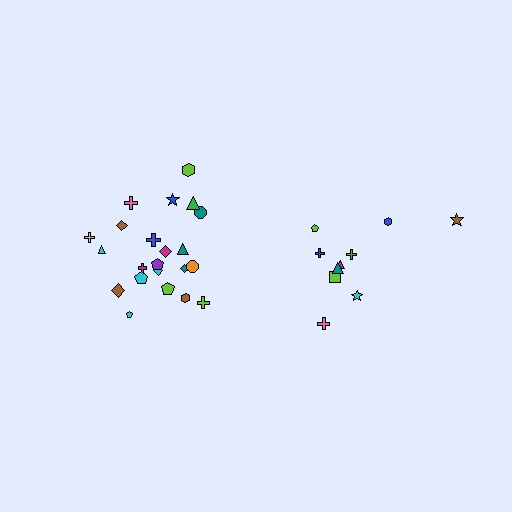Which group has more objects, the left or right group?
The left group.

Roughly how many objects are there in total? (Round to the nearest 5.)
Roughly 30 objects in total.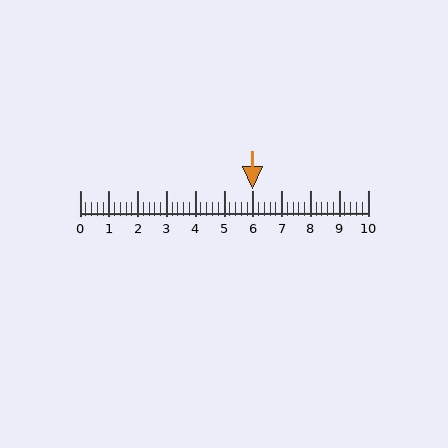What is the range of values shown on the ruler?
The ruler shows values from 0 to 10.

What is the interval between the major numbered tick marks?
The major tick marks are spaced 1 units apart.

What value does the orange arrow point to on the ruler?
The orange arrow points to approximately 6.0.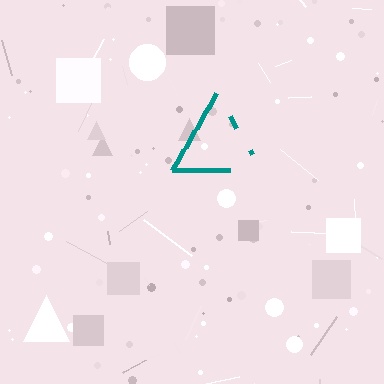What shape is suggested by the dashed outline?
The dashed outline suggests a triangle.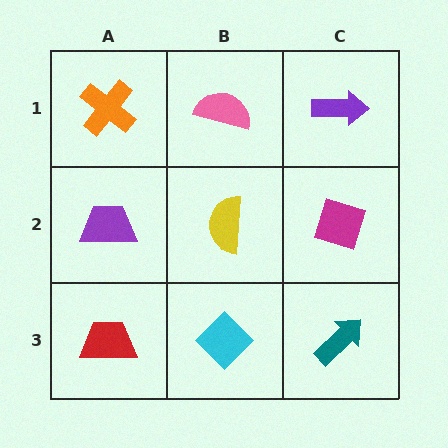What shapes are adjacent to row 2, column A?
An orange cross (row 1, column A), a red trapezoid (row 3, column A), a yellow semicircle (row 2, column B).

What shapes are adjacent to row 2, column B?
A pink semicircle (row 1, column B), a cyan diamond (row 3, column B), a purple trapezoid (row 2, column A), a magenta diamond (row 2, column C).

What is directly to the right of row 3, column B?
A teal arrow.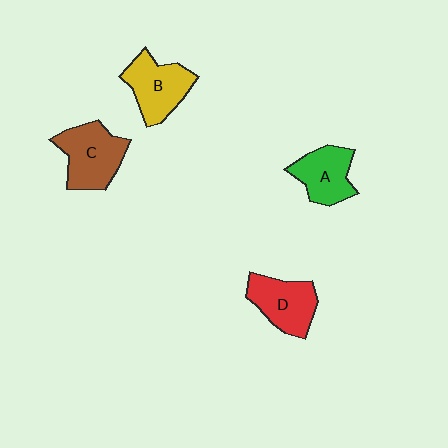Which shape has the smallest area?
Shape A (green).